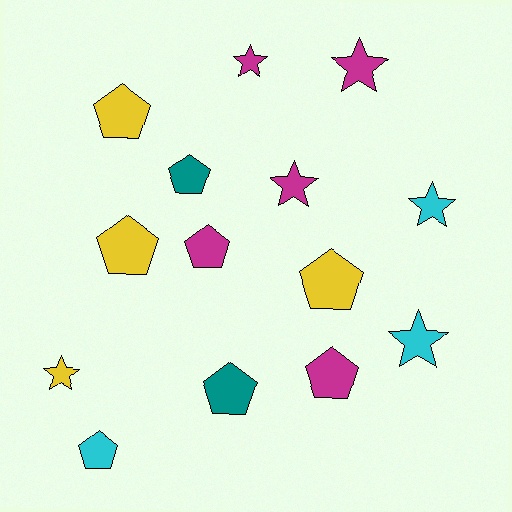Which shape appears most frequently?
Pentagon, with 8 objects.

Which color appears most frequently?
Magenta, with 5 objects.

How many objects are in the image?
There are 14 objects.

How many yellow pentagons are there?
There are 3 yellow pentagons.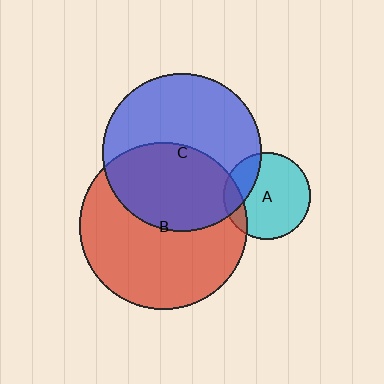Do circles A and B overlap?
Yes.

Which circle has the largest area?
Circle B (red).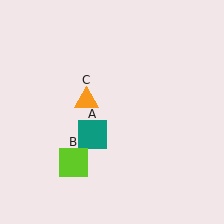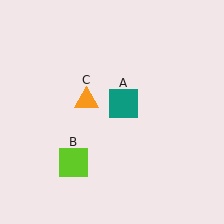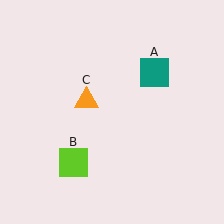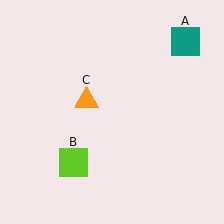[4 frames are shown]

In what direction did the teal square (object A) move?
The teal square (object A) moved up and to the right.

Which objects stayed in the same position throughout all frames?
Lime square (object B) and orange triangle (object C) remained stationary.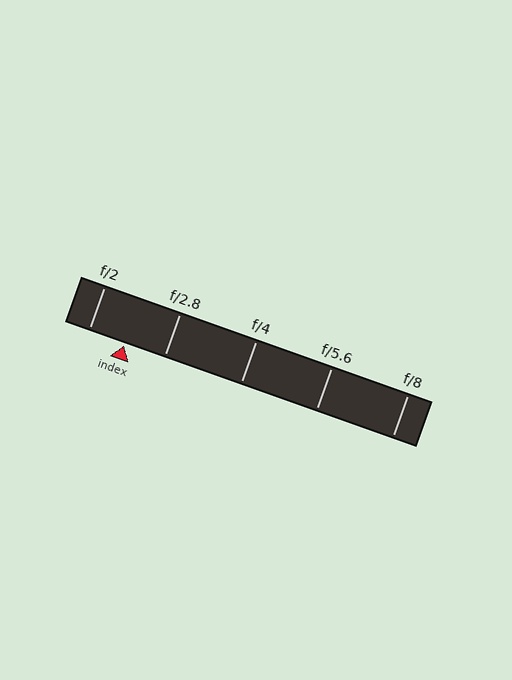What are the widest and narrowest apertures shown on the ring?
The widest aperture shown is f/2 and the narrowest is f/8.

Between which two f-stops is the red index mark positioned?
The index mark is between f/2 and f/2.8.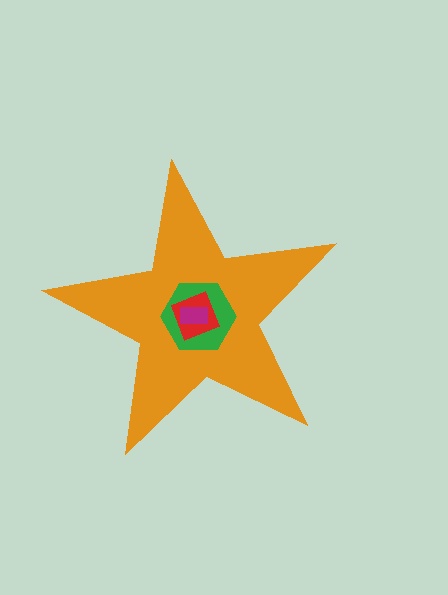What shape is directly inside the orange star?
The green hexagon.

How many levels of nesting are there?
4.